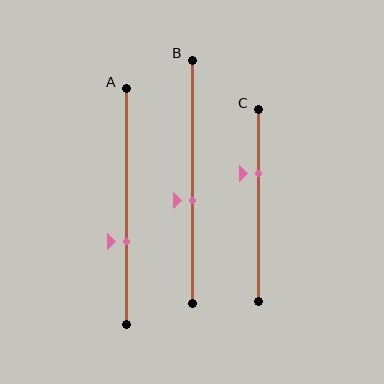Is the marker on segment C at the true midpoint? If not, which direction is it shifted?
No, the marker on segment C is shifted upward by about 17% of the segment length.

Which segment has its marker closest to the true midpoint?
Segment B has its marker closest to the true midpoint.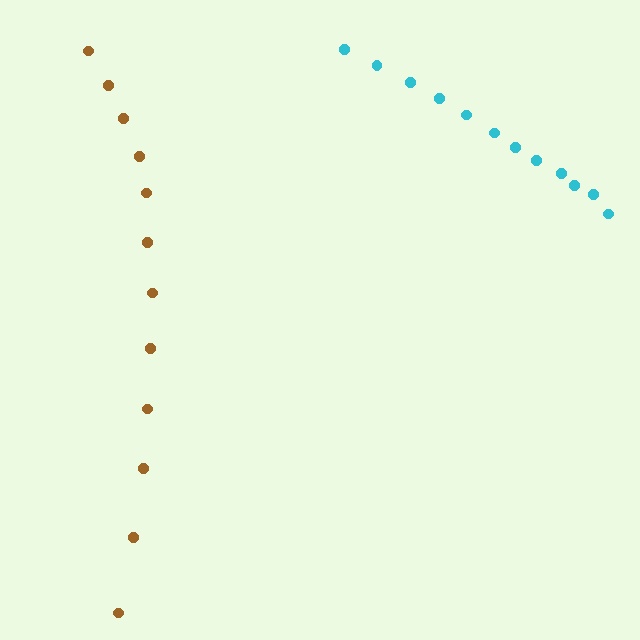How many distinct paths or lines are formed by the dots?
There are 2 distinct paths.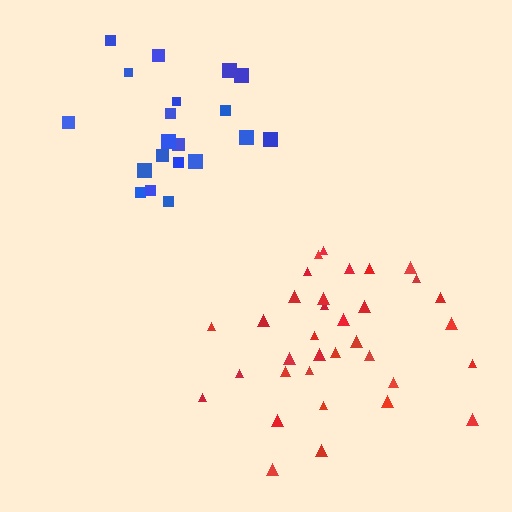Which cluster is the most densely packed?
Red.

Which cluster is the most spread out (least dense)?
Blue.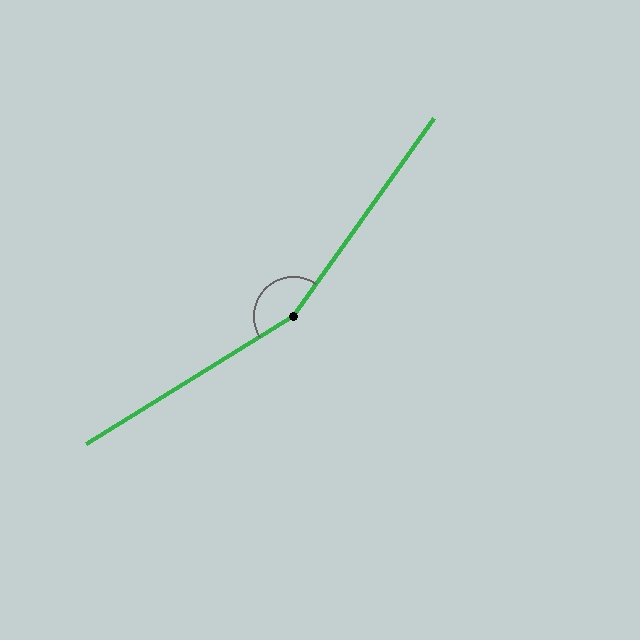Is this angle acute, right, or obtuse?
It is obtuse.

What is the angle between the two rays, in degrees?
Approximately 157 degrees.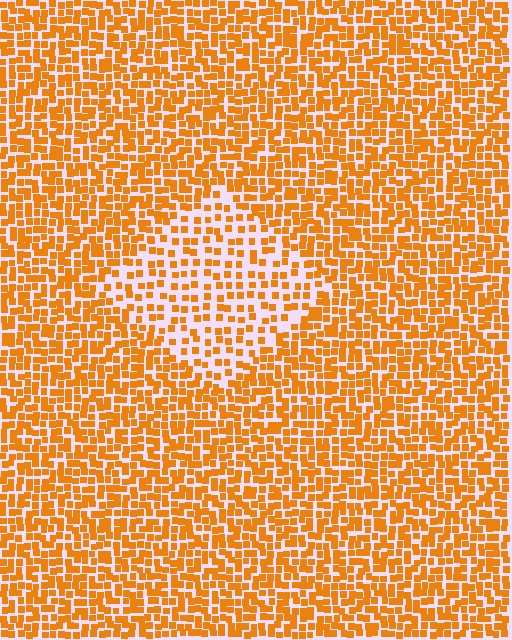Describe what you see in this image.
The image contains small orange elements arranged at two different densities. A diamond-shaped region is visible where the elements are less densely packed than the surrounding area.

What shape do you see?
I see a diamond.